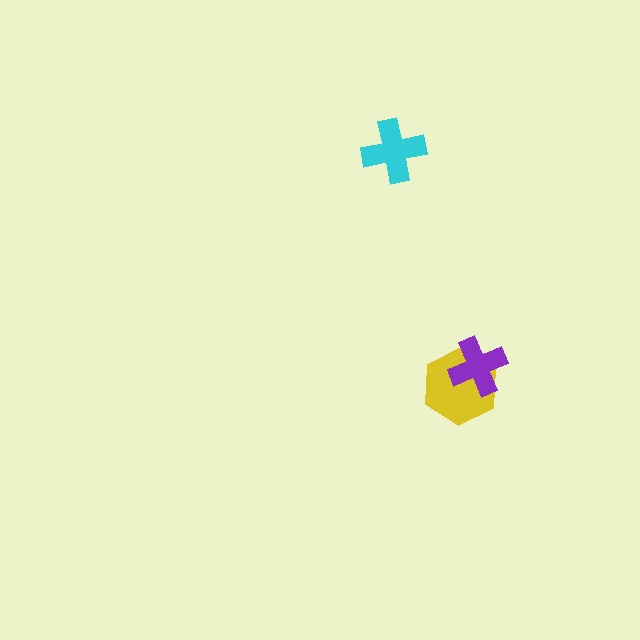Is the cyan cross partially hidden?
No, no other shape covers it.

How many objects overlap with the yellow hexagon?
1 object overlaps with the yellow hexagon.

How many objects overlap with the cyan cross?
0 objects overlap with the cyan cross.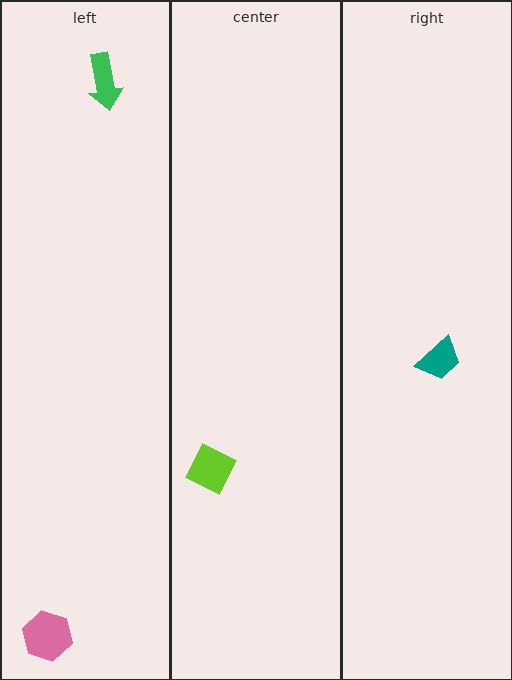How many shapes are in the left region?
2.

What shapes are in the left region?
The green arrow, the pink hexagon.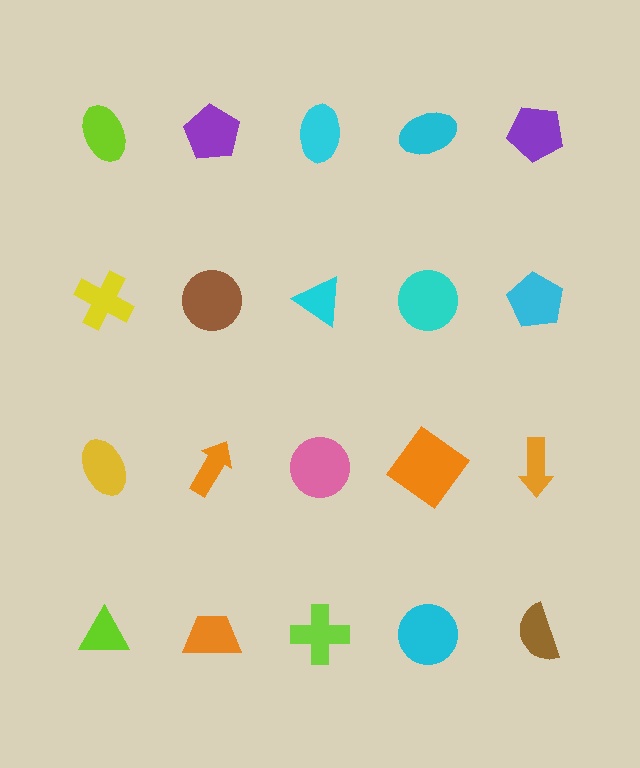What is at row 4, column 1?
A lime triangle.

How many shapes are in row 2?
5 shapes.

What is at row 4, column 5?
A brown semicircle.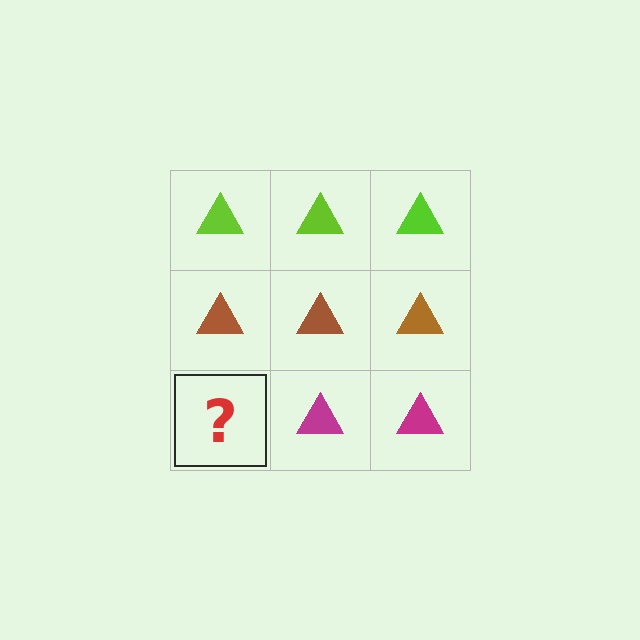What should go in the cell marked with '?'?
The missing cell should contain a magenta triangle.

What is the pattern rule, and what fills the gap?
The rule is that each row has a consistent color. The gap should be filled with a magenta triangle.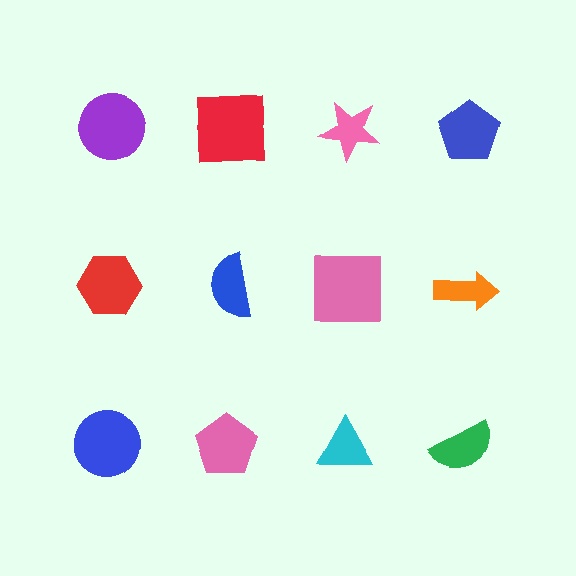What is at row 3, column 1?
A blue circle.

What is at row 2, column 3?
A pink square.